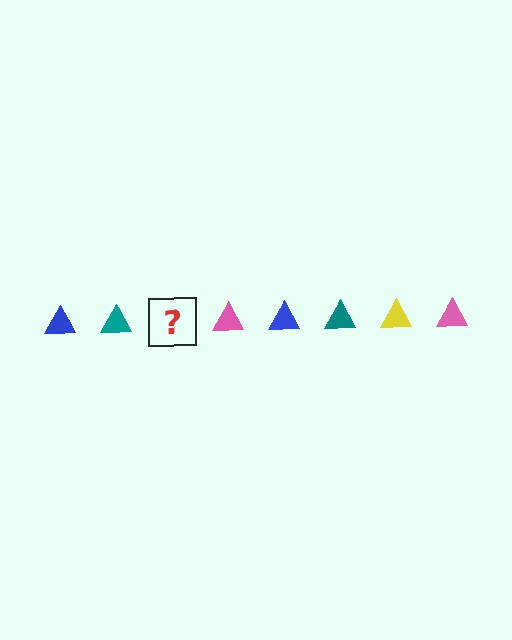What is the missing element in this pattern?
The missing element is a yellow triangle.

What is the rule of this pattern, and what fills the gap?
The rule is that the pattern cycles through blue, teal, yellow, pink triangles. The gap should be filled with a yellow triangle.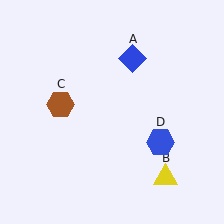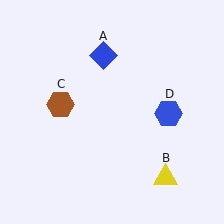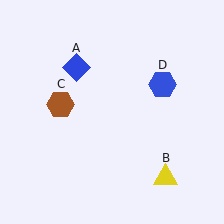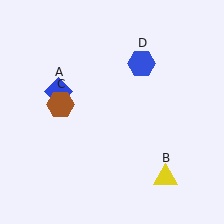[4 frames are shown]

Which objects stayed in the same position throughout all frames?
Yellow triangle (object B) and brown hexagon (object C) remained stationary.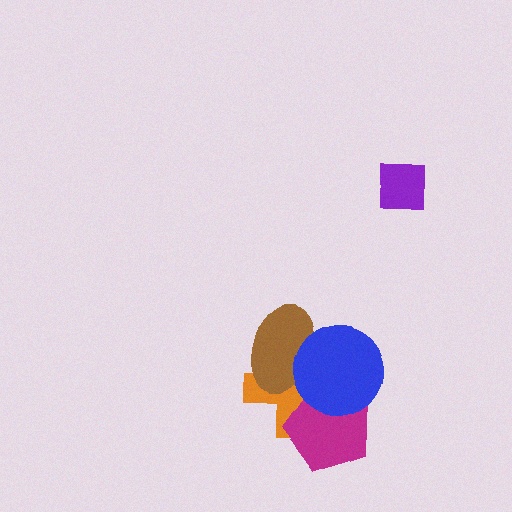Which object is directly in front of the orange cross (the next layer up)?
The magenta pentagon is directly in front of the orange cross.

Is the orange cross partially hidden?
Yes, it is partially covered by another shape.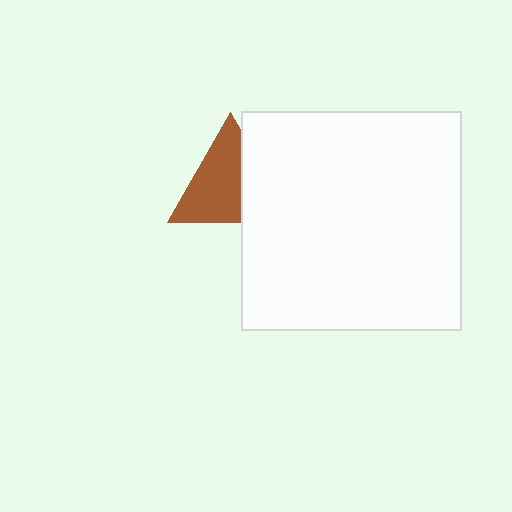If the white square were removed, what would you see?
You would see the complete brown triangle.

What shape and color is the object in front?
The object in front is a white square.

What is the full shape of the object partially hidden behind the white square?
The partially hidden object is a brown triangle.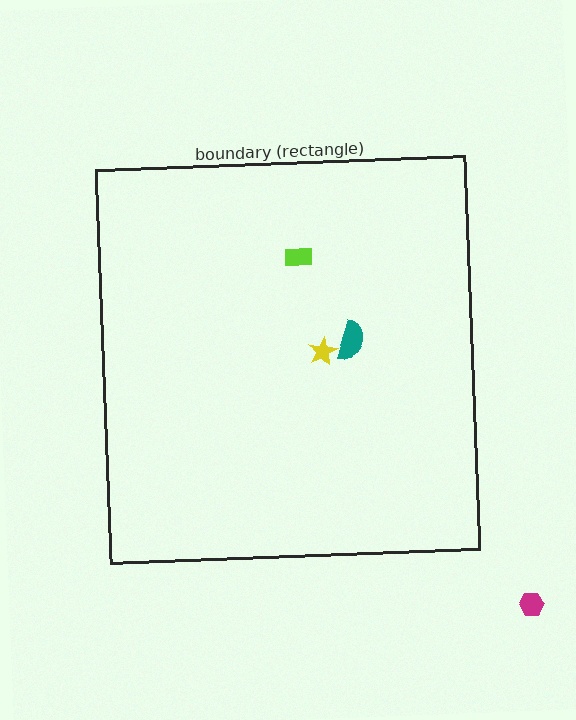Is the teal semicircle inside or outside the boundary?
Inside.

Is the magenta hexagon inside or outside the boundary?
Outside.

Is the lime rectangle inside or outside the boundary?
Inside.